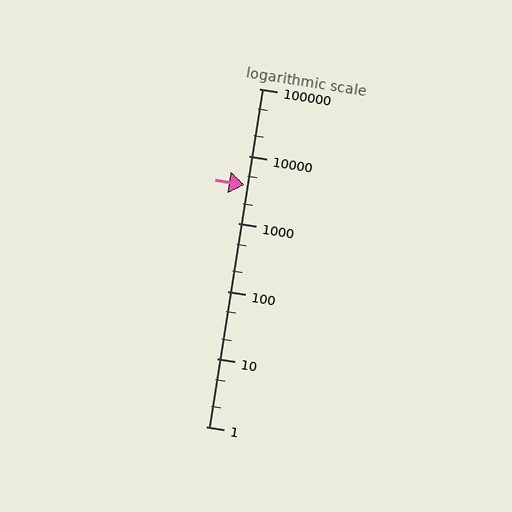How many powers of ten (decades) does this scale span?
The scale spans 5 decades, from 1 to 100000.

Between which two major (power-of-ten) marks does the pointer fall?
The pointer is between 1000 and 10000.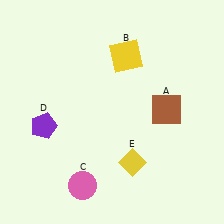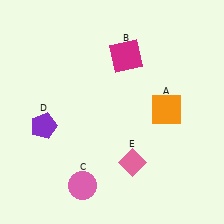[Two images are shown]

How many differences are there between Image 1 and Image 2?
There are 3 differences between the two images.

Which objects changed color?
A changed from brown to orange. B changed from yellow to magenta. E changed from yellow to pink.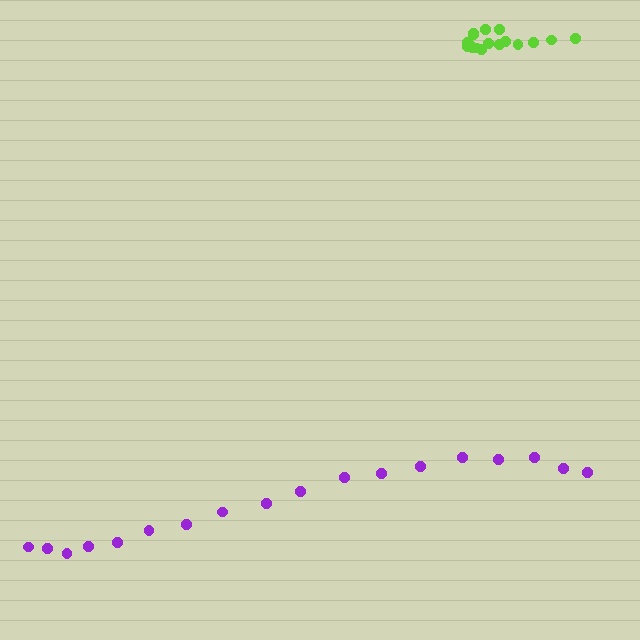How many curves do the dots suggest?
There are 2 distinct paths.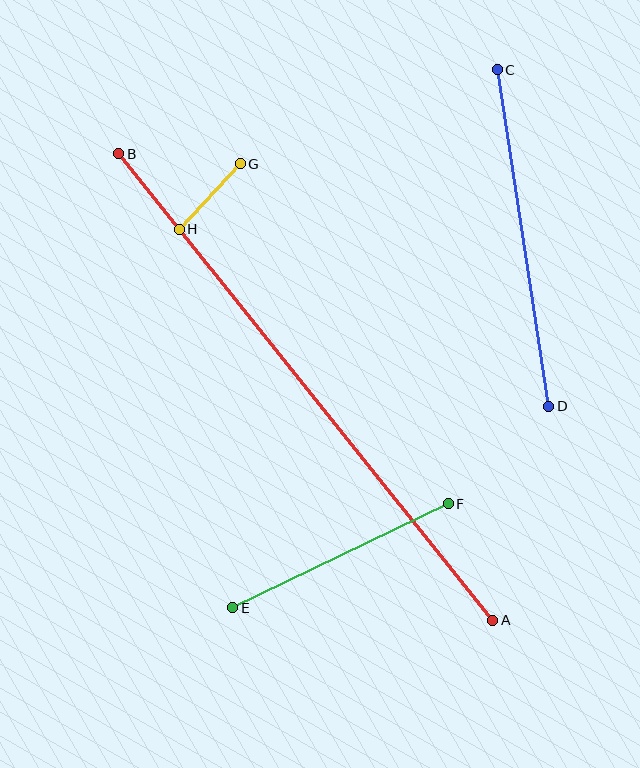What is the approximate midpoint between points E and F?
The midpoint is at approximately (341, 556) pixels.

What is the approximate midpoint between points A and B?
The midpoint is at approximately (306, 387) pixels.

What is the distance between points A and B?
The distance is approximately 598 pixels.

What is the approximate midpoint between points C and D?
The midpoint is at approximately (523, 238) pixels.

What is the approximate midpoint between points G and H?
The midpoint is at approximately (210, 197) pixels.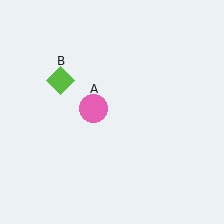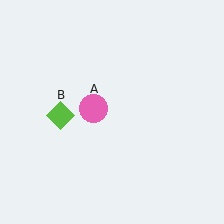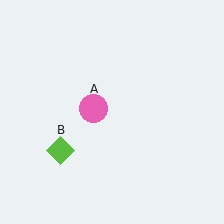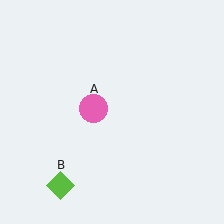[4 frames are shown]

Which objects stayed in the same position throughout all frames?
Pink circle (object A) remained stationary.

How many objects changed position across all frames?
1 object changed position: lime diamond (object B).